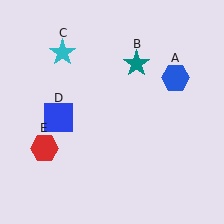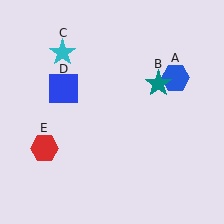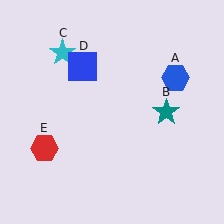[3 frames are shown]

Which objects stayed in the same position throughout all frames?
Blue hexagon (object A) and cyan star (object C) and red hexagon (object E) remained stationary.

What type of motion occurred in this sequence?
The teal star (object B), blue square (object D) rotated clockwise around the center of the scene.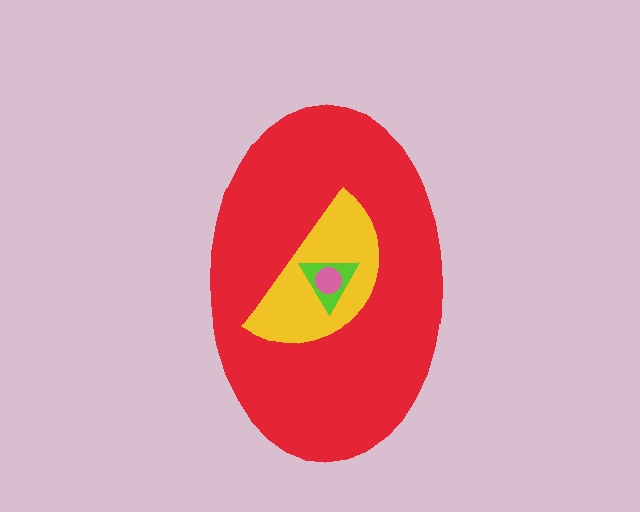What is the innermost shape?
The pink circle.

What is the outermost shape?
The red ellipse.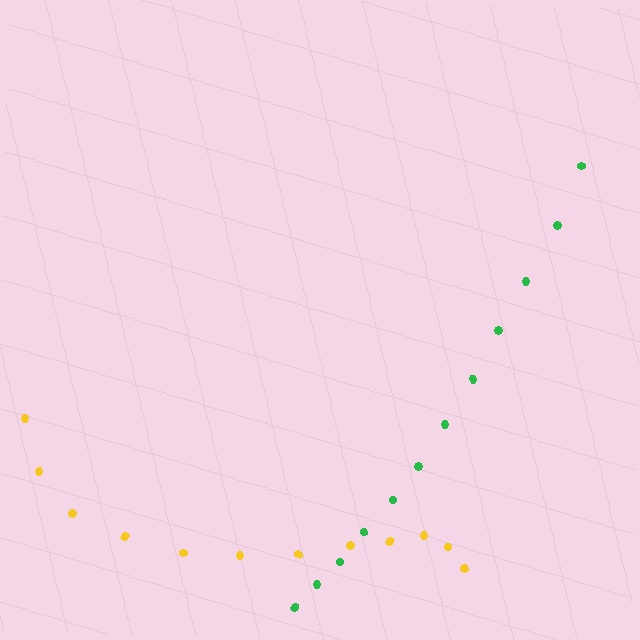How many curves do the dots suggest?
There are 2 distinct paths.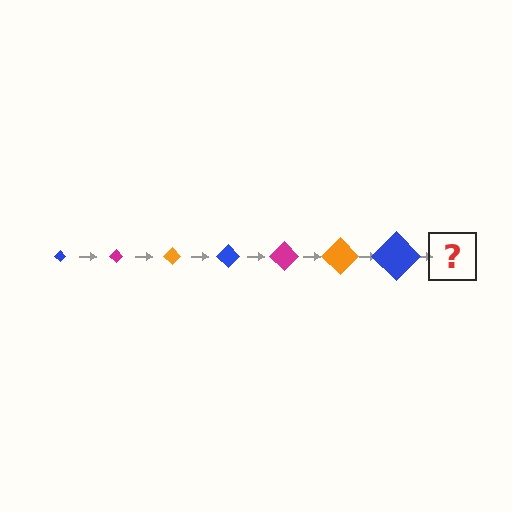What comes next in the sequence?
The next element should be a magenta diamond, larger than the previous one.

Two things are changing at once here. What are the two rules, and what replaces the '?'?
The two rules are that the diamond grows larger each step and the color cycles through blue, magenta, and orange. The '?' should be a magenta diamond, larger than the previous one.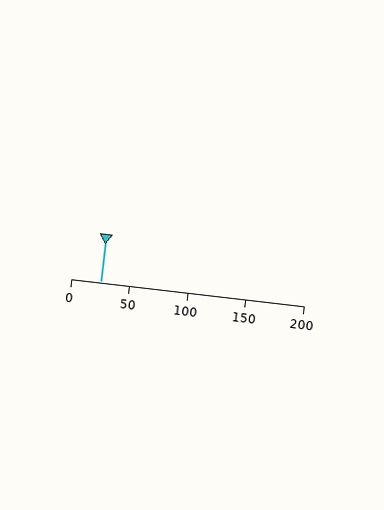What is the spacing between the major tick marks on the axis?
The major ticks are spaced 50 apart.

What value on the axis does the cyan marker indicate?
The marker indicates approximately 25.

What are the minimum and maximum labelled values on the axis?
The axis runs from 0 to 200.